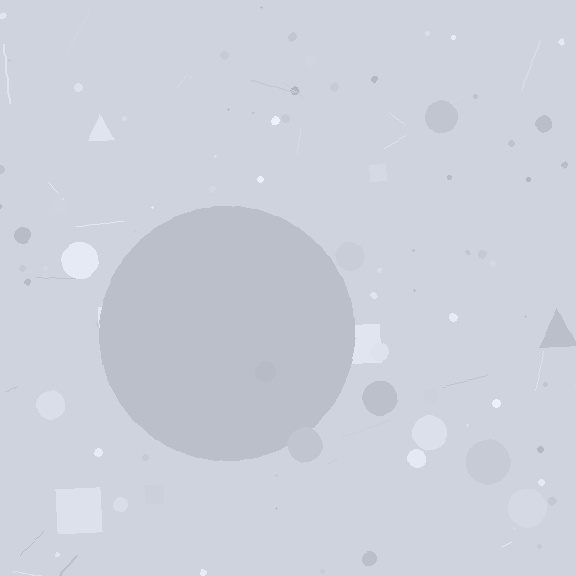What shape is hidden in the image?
A circle is hidden in the image.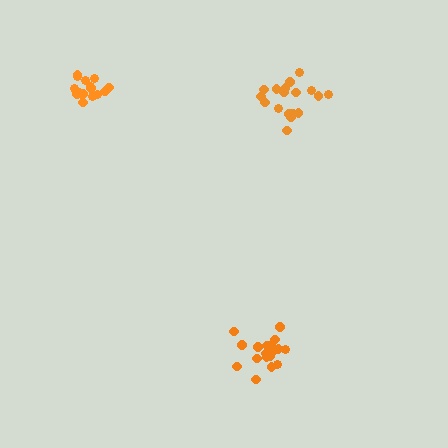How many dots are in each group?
Group 1: 18 dots, Group 2: 16 dots, Group 3: 19 dots (53 total).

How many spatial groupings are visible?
There are 3 spatial groupings.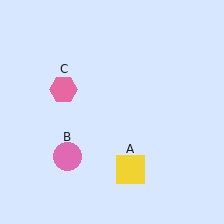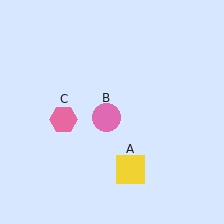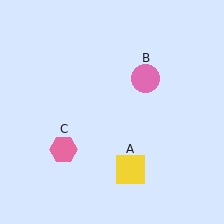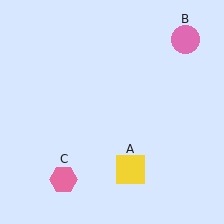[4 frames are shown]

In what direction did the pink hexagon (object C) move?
The pink hexagon (object C) moved down.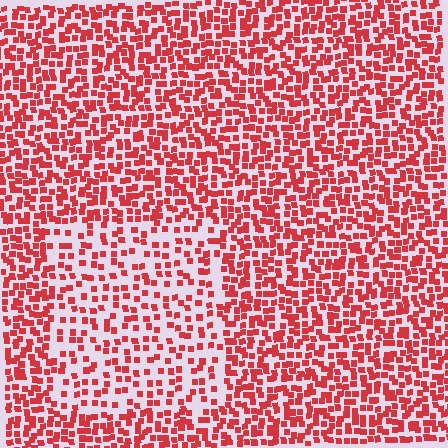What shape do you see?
I see a rectangle.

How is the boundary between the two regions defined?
The boundary is defined by a change in element density (approximately 1.8x ratio). All elements are the same color, size, and shape.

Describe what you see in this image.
The image contains small red elements arranged at two different densities. A rectangle-shaped region is visible where the elements are less densely packed than the surrounding area.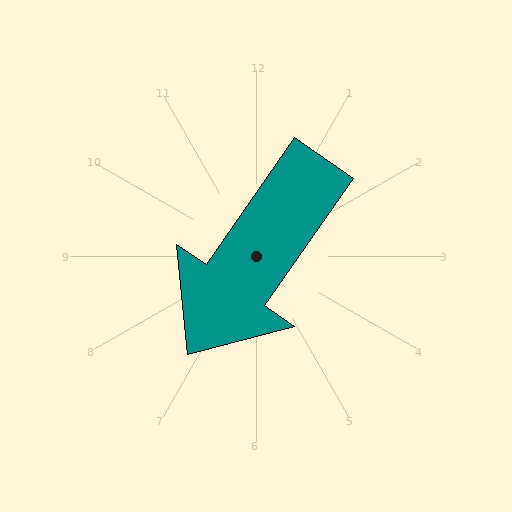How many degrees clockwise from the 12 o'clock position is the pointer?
Approximately 215 degrees.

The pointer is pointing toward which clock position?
Roughly 7 o'clock.